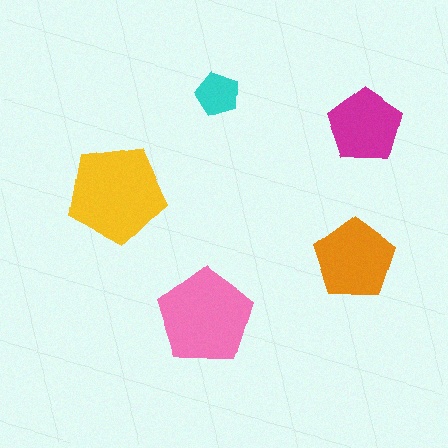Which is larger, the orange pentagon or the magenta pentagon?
The orange one.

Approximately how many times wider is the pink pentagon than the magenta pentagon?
About 1.5 times wider.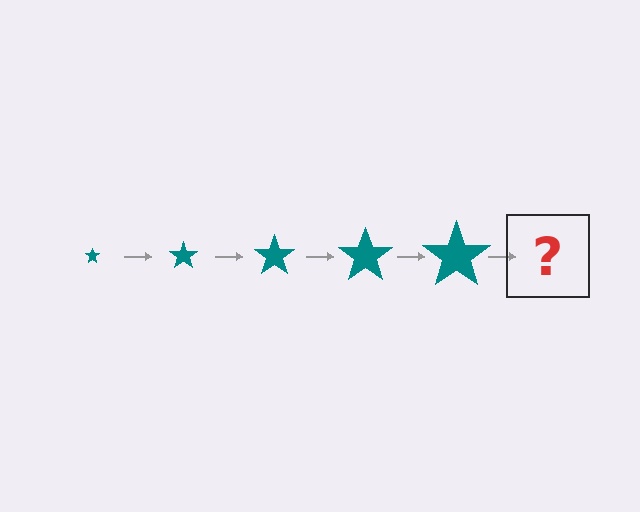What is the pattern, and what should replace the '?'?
The pattern is that the star gets progressively larger each step. The '?' should be a teal star, larger than the previous one.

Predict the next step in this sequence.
The next step is a teal star, larger than the previous one.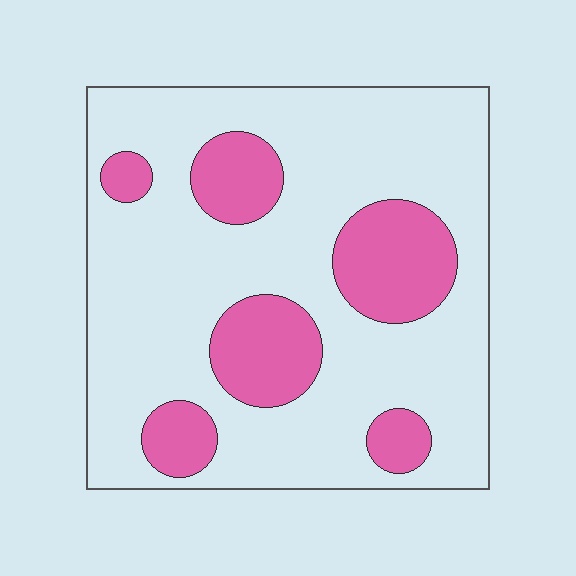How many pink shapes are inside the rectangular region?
6.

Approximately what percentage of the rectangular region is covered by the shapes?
Approximately 25%.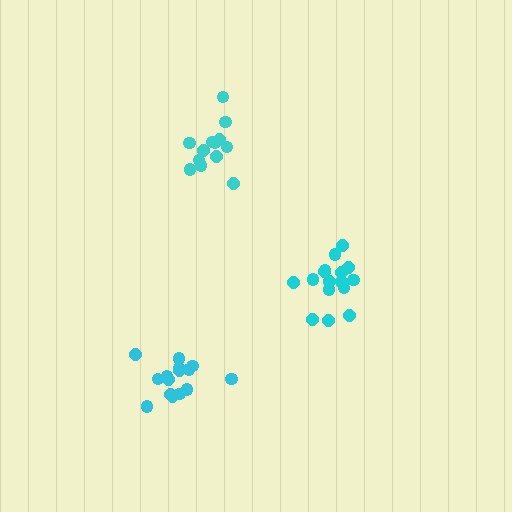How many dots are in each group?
Group 1: 13 dots, Group 2: 15 dots, Group 3: 16 dots (44 total).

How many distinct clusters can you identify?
There are 3 distinct clusters.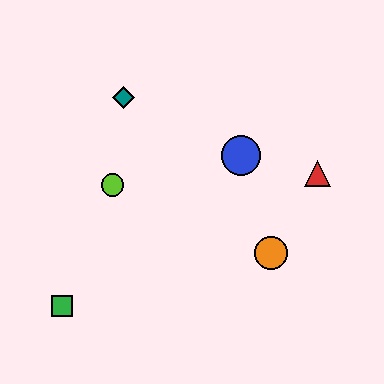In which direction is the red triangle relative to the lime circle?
The red triangle is to the right of the lime circle.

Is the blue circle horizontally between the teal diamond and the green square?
No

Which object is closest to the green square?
The lime circle is closest to the green square.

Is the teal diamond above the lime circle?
Yes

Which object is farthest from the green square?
The red triangle is farthest from the green square.